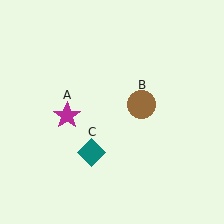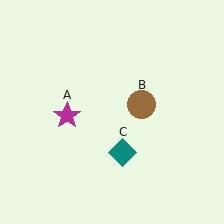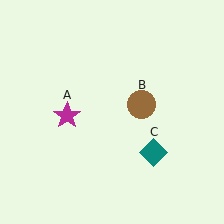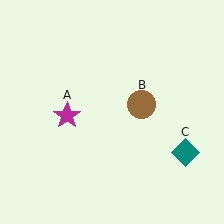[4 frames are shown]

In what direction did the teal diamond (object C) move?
The teal diamond (object C) moved right.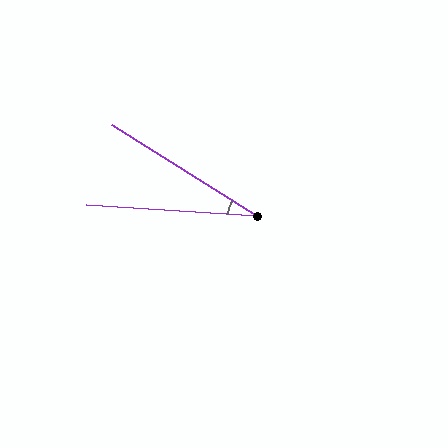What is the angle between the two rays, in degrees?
Approximately 29 degrees.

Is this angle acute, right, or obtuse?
It is acute.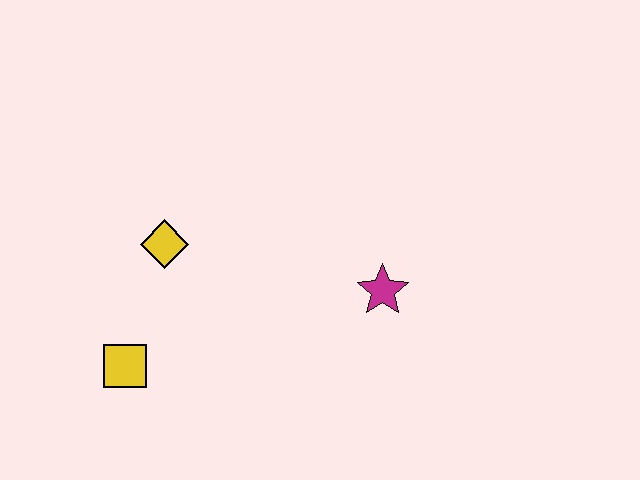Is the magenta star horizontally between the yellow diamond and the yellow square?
No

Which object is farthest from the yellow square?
The magenta star is farthest from the yellow square.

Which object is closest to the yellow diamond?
The yellow square is closest to the yellow diamond.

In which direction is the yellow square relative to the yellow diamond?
The yellow square is below the yellow diamond.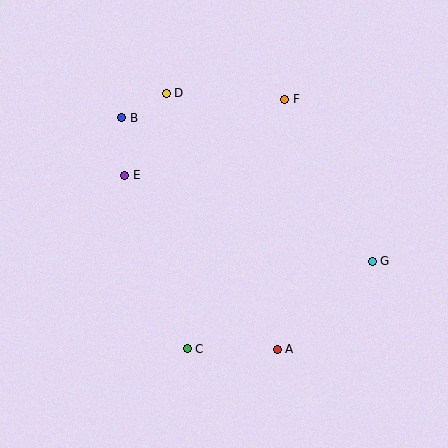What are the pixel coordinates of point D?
Point D is at (166, 93).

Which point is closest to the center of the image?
Point E at (125, 175) is closest to the center.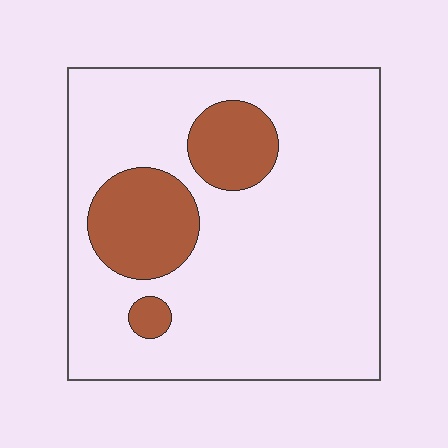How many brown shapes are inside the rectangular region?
3.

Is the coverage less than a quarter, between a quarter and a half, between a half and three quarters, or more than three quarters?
Less than a quarter.